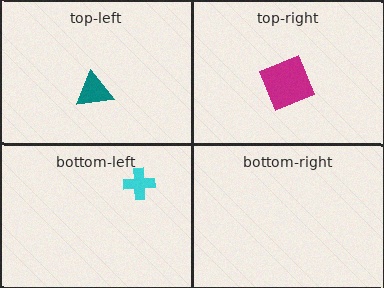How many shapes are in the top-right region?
1.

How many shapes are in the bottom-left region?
1.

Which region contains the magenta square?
The top-right region.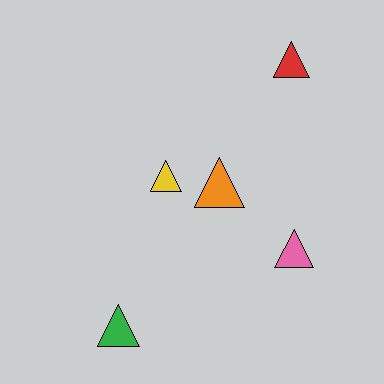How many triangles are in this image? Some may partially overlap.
There are 5 triangles.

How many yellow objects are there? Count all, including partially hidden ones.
There is 1 yellow object.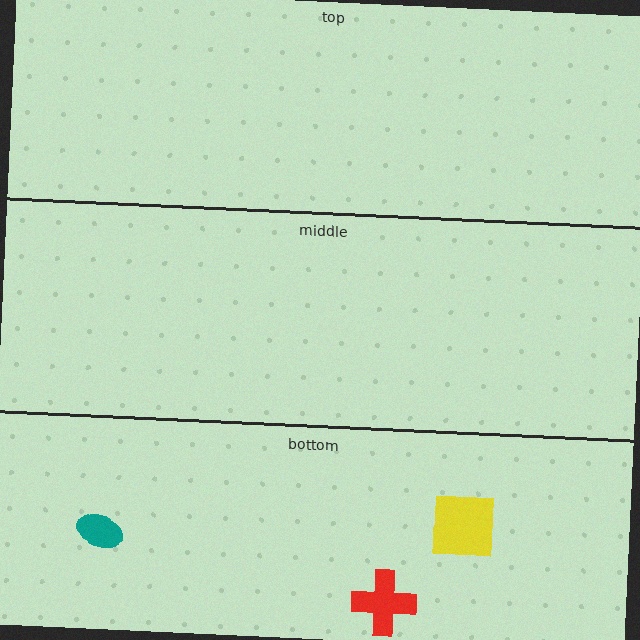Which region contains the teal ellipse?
The bottom region.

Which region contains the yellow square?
The bottom region.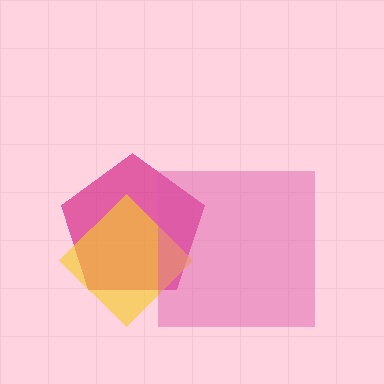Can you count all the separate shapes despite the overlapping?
Yes, there are 3 separate shapes.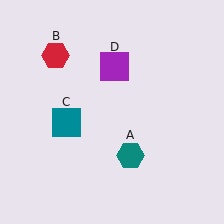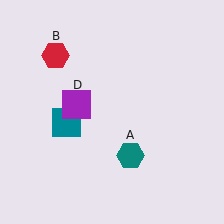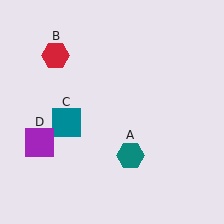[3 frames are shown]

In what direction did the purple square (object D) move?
The purple square (object D) moved down and to the left.